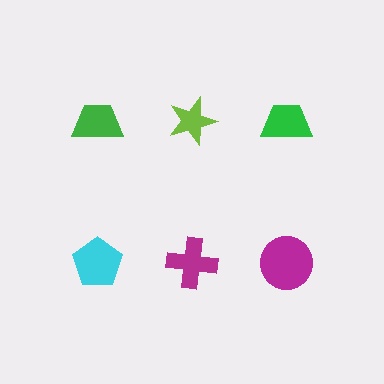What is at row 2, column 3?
A magenta circle.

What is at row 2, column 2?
A magenta cross.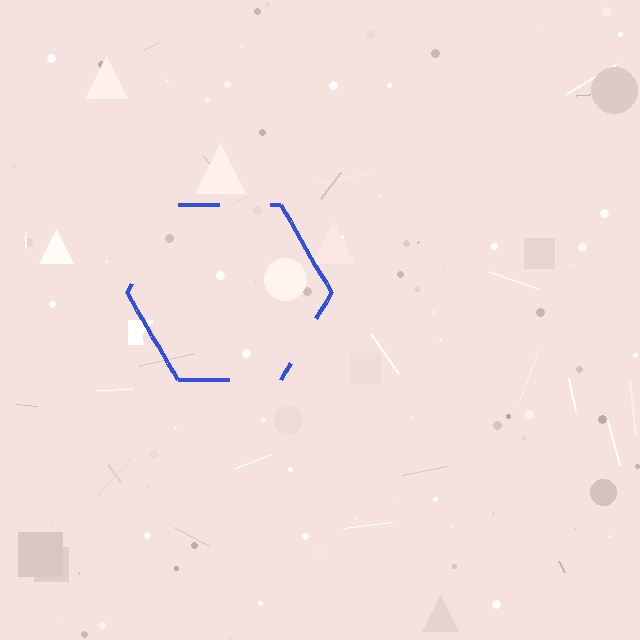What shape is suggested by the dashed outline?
The dashed outline suggests a hexagon.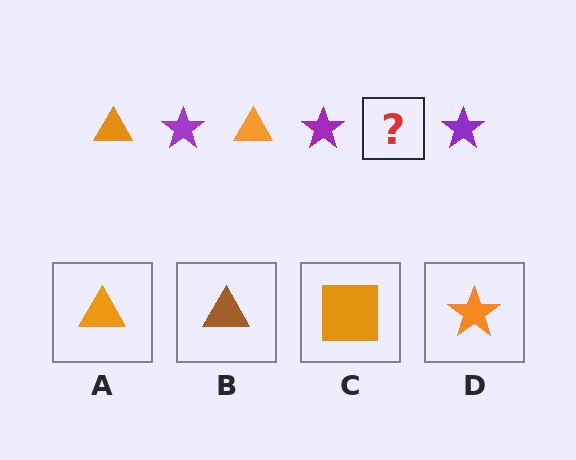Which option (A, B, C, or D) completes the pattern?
A.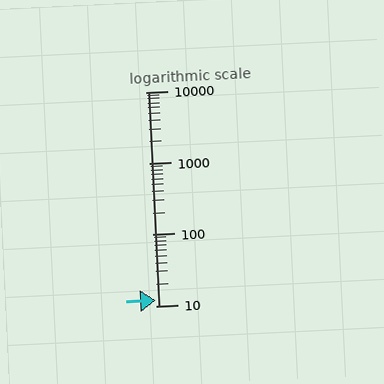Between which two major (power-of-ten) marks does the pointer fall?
The pointer is between 10 and 100.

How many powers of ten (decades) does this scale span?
The scale spans 3 decades, from 10 to 10000.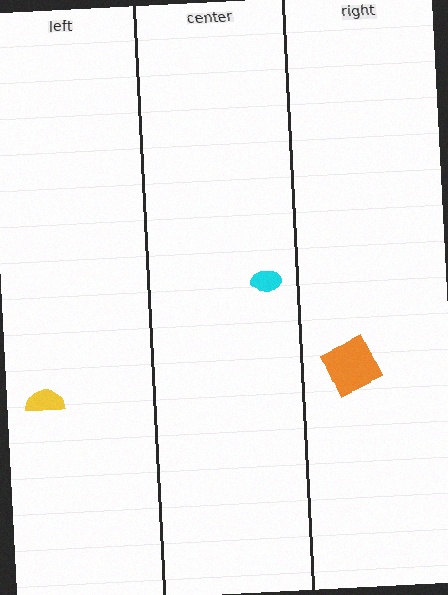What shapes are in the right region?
The orange square.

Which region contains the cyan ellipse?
The center region.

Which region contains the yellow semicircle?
The left region.